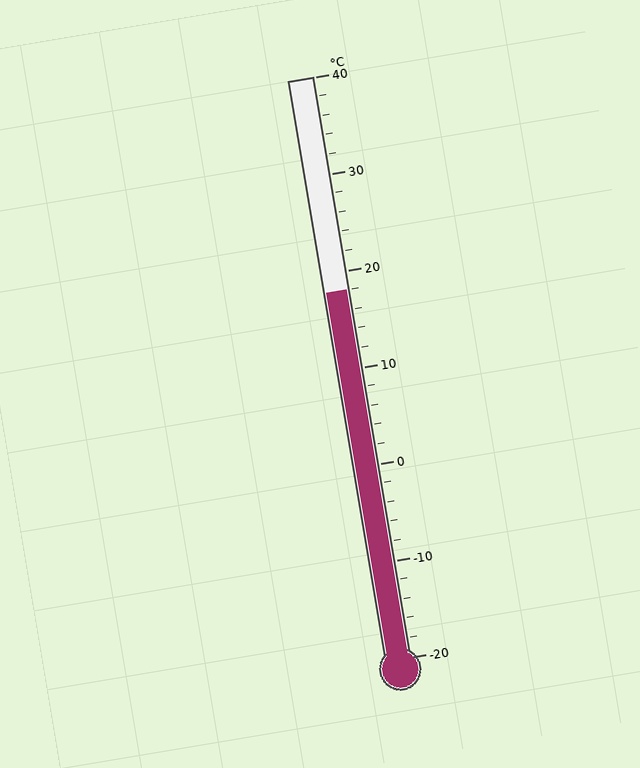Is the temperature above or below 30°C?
The temperature is below 30°C.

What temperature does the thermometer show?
The thermometer shows approximately 18°C.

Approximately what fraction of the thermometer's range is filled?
The thermometer is filled to approximately 65% of its range.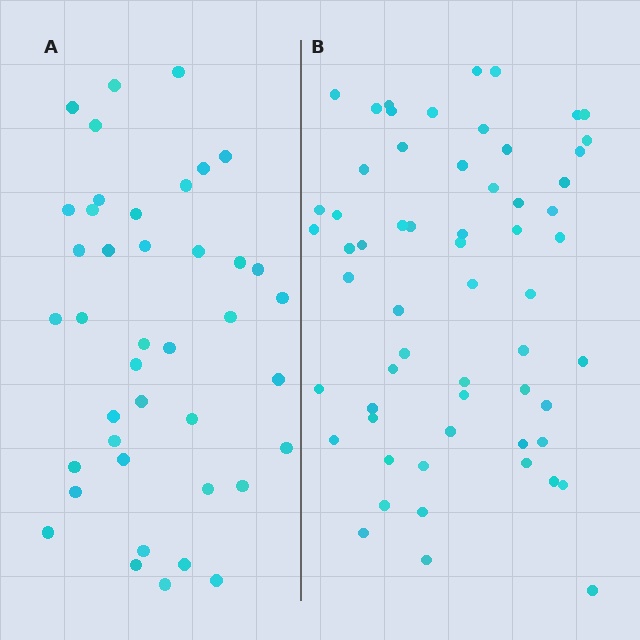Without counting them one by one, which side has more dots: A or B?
Region B (the right region) has more dots.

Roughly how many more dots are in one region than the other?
Region B has approximately 20 more dots than region A.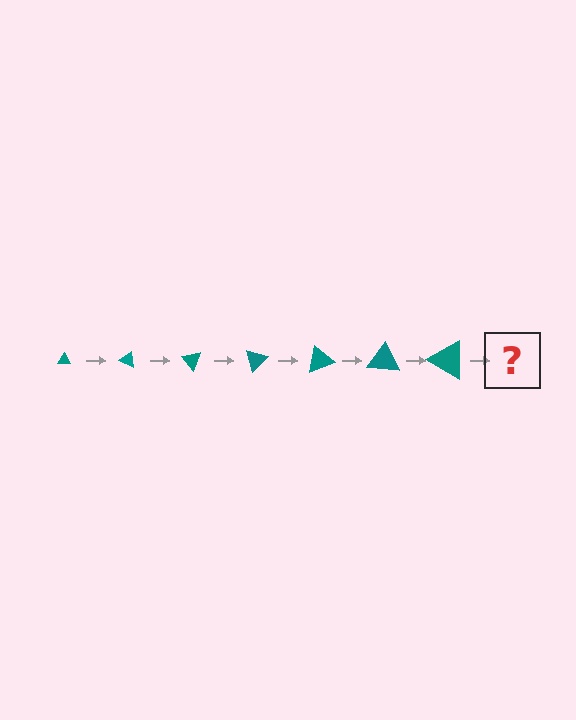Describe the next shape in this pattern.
It should be a triangle, larger than the previous one and rotated 175 degrees from the start.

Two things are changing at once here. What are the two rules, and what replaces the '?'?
The two rules are that the triangle grows larger each step and it rotates 25 degrees each step. The '?' should be a triangle, larger than the previous one and rotated 175 degrees from the start.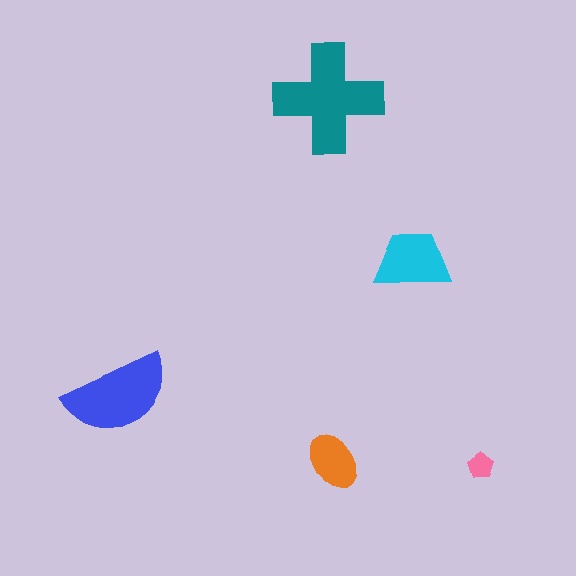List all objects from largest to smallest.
The teal cross, the blue semicircle, the cyan trapezoid, the orange ellipse, the pink pentagon.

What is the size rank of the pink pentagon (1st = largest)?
5th.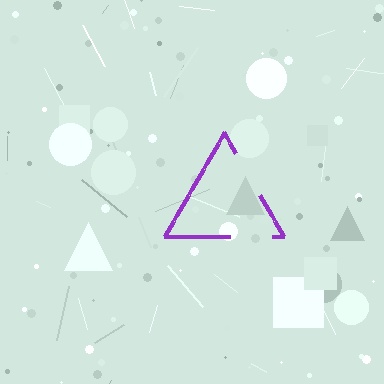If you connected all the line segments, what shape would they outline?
They would outline a triangle.